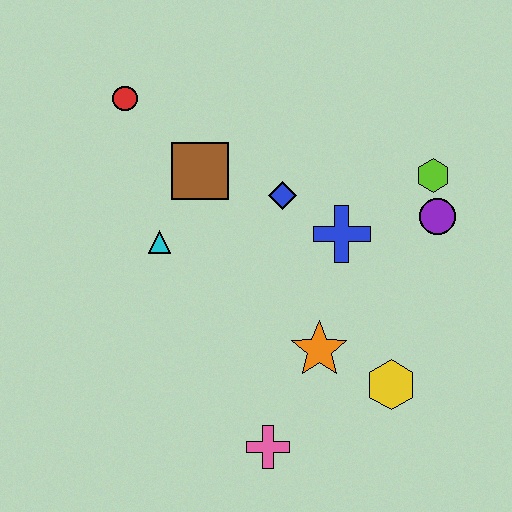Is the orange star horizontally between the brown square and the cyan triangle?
No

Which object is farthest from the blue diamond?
The pink cross is farthest from the blue diamond.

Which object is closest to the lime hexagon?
The purple circle is closest to the lime hexagon.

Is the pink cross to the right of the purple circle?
No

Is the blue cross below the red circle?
Yes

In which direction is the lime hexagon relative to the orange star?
The lime hexagon is above the orange star.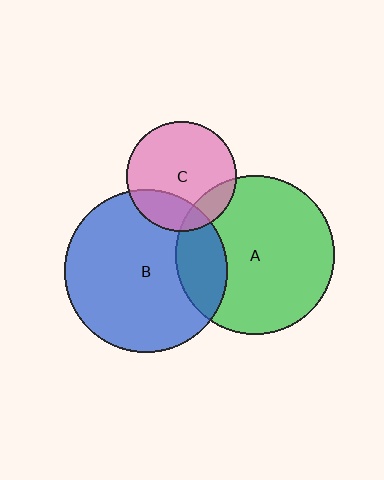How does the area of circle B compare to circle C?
Approximately 2.2 times.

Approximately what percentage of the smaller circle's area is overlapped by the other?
Approximately 15%.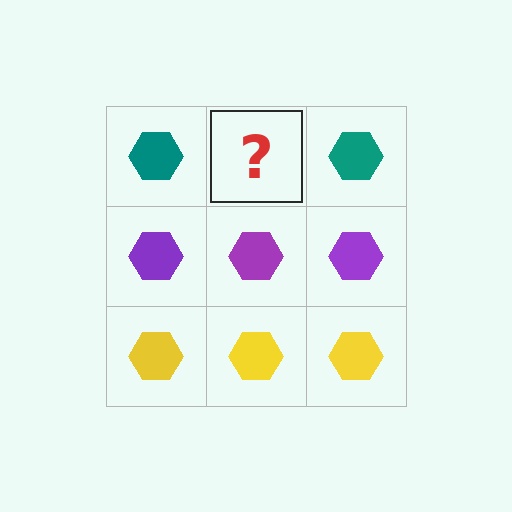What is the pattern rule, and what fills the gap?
The rule is that each row has a consistent color. The gap should be filled with a teal hexagon.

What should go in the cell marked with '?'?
The missing cell should contain a teal hexagon.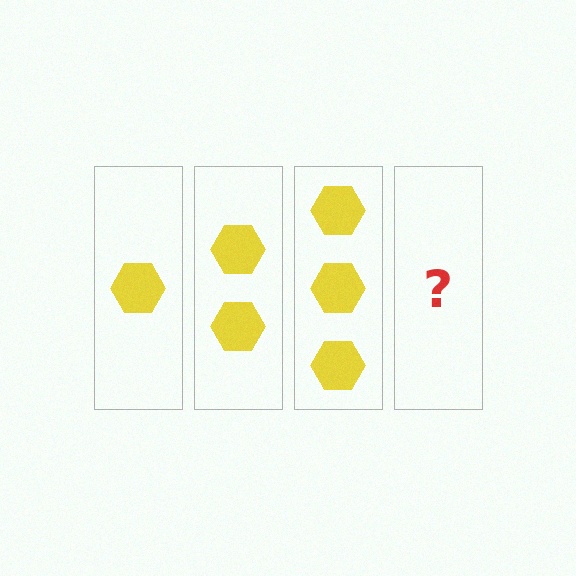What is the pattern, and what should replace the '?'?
The pattern is that each step adds one more hexagon. The '?' should be 4 hexagons.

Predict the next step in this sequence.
The next step is 4 hexagons.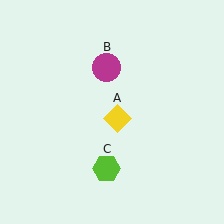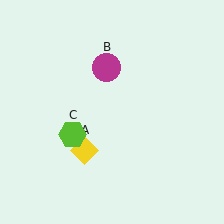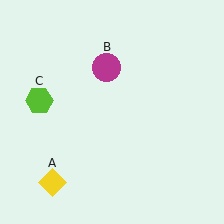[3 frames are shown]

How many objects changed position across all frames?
2 objects changed position: yellow diamond (object A), lime hexagon (object C).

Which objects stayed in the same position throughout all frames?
Magenta circle (object B) remained stationary.